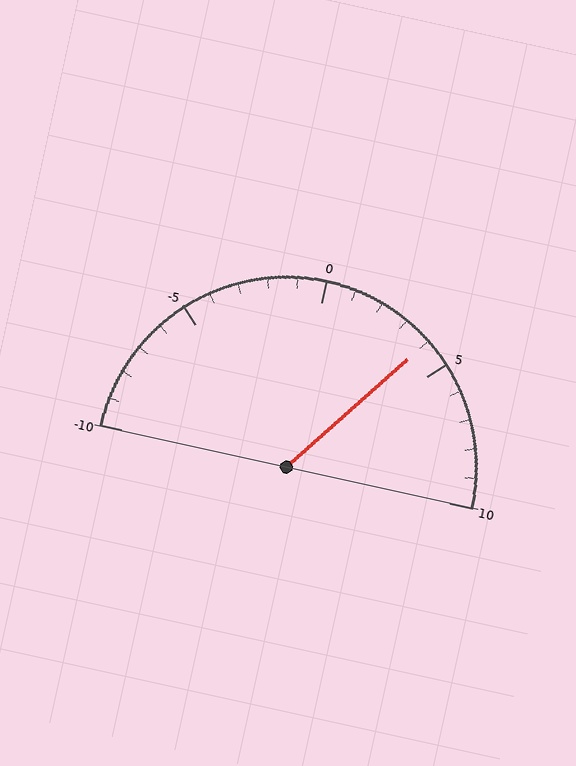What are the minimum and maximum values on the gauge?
The gauge ranges from -10 to 10.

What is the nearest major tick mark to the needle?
The nearest major tick mark is 5.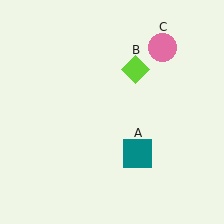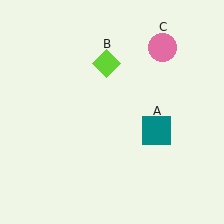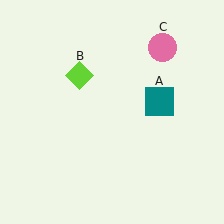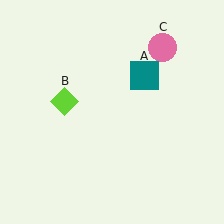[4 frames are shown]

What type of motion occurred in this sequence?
The teal square (object A), lime diamond (object B) rotated counterclockwise around the center of the scene.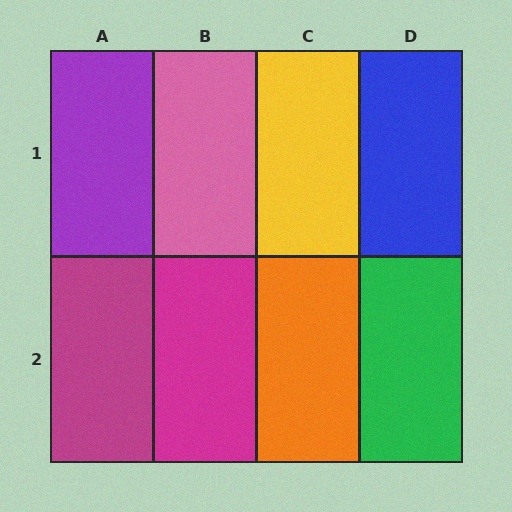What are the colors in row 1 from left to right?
Purple, pink, yellow, blue.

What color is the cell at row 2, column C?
Orange.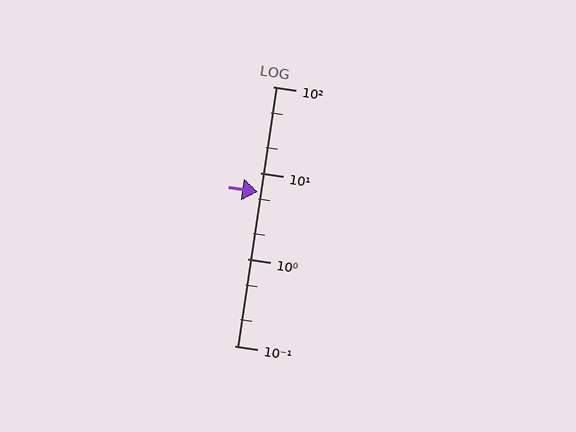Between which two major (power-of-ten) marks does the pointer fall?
The pointer is between 1 and 10.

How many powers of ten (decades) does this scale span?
The scale spans 3 decades, from 0.1 to 100.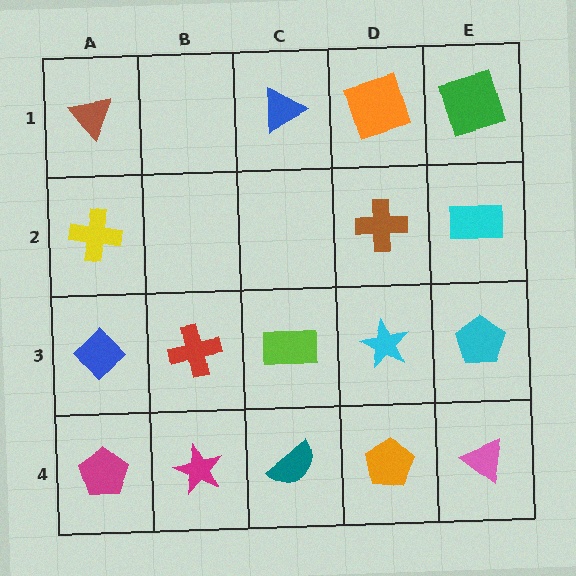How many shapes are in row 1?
4 shapes.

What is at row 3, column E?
A cyan pentagon.